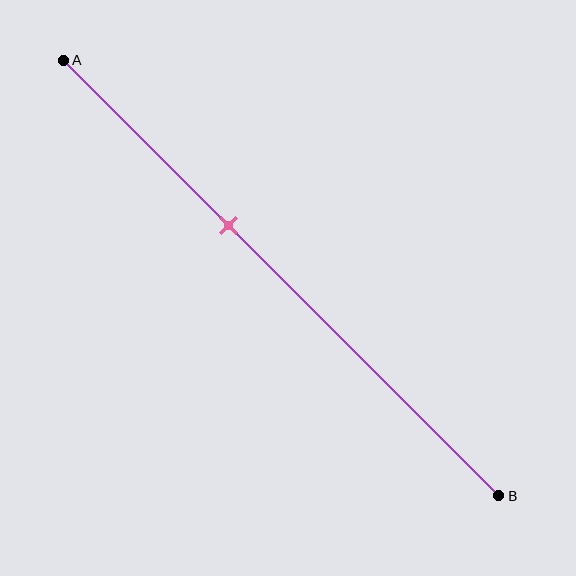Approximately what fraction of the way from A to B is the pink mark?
The pink mark is approximately 40% of the way from A to B.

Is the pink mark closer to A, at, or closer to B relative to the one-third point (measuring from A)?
The pink mark is closer to point B than the one-third point of segment AB.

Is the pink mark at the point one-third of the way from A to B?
No, the mark is at about 40% from A, not at the 33% one-third point.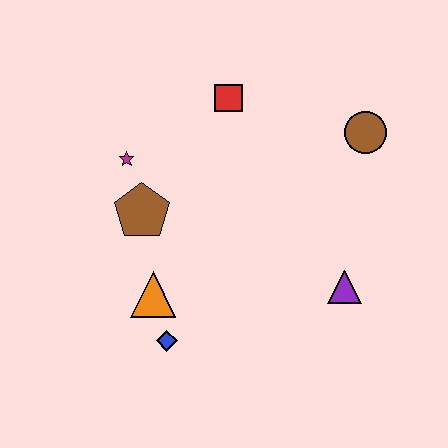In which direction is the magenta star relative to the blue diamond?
The magenta star is above the blue diamond.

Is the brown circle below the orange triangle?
No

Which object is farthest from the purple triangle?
The magenta star is farthest from the purple triangle.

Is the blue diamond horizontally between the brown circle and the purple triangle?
No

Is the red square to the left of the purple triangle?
Yes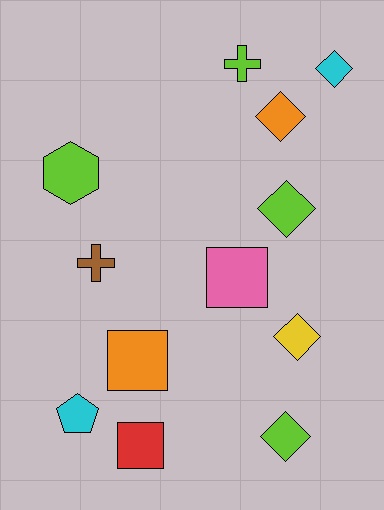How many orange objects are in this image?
There are 2 orange objects.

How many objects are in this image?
There are 12 objects.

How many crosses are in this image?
There are 2 crosses.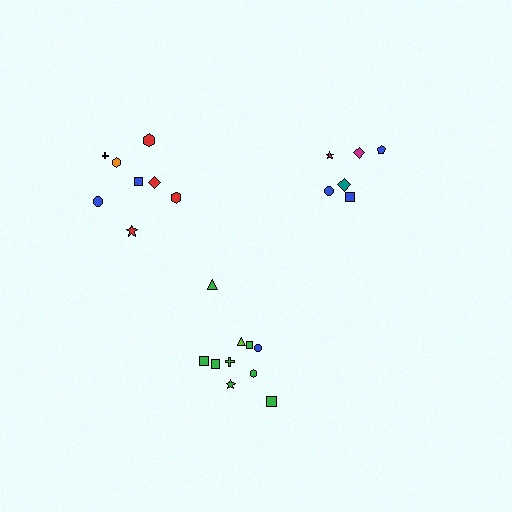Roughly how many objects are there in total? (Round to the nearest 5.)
Roughly 25 objects in total.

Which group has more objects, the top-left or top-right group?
The top-left group.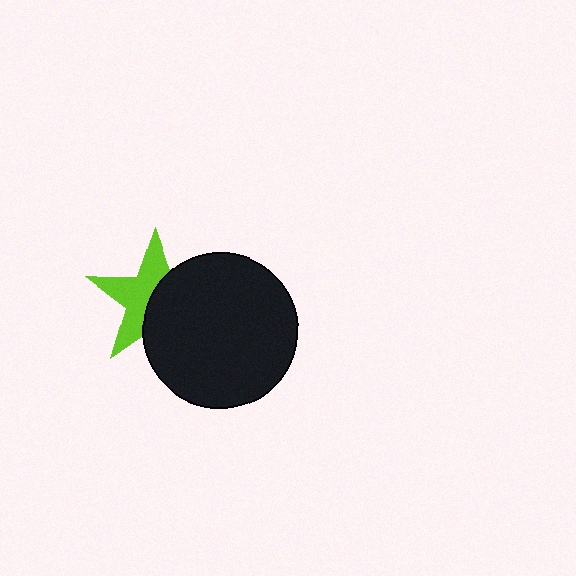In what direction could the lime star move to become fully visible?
The lime star could move left. That would shift it out from behind the black circle entirely.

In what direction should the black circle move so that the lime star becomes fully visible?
The black circle should move right. That is the shortest direction to clear the overlap and leave the lime star fully visible.